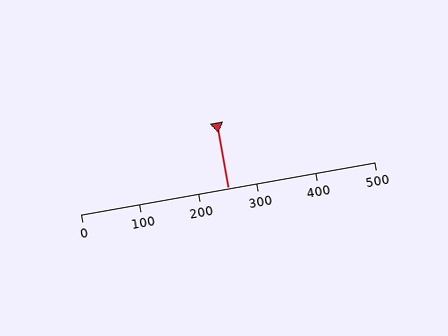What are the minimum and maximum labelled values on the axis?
The axis runs from 0 to 500.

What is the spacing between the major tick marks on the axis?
The major ticks are spaced 100 apart.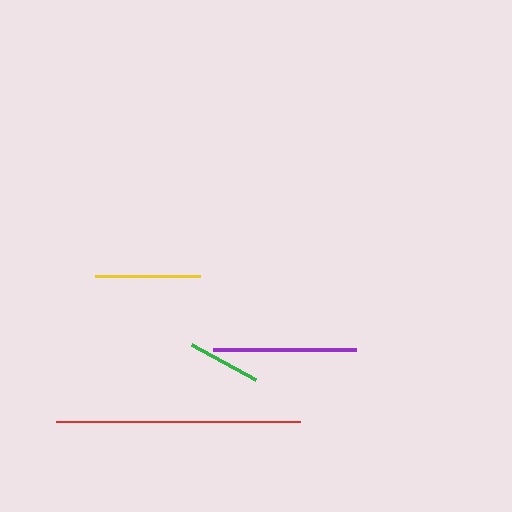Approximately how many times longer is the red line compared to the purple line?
The red line is approximately 1.7 times the length of the purple line.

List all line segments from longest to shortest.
From longest to shortest: red, purple, yellow, green.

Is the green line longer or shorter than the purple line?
The purple line is longer than the green line.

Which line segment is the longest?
The red line is the longest at approximately 244 pixels.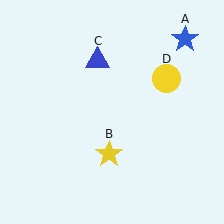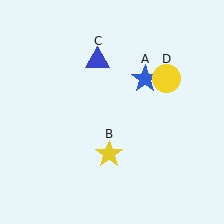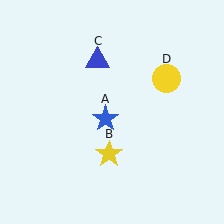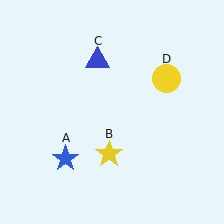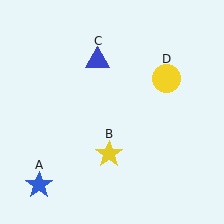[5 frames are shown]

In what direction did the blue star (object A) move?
The blue star (object A) moved down and to the left.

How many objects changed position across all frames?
1 object changed position: blue star (object A).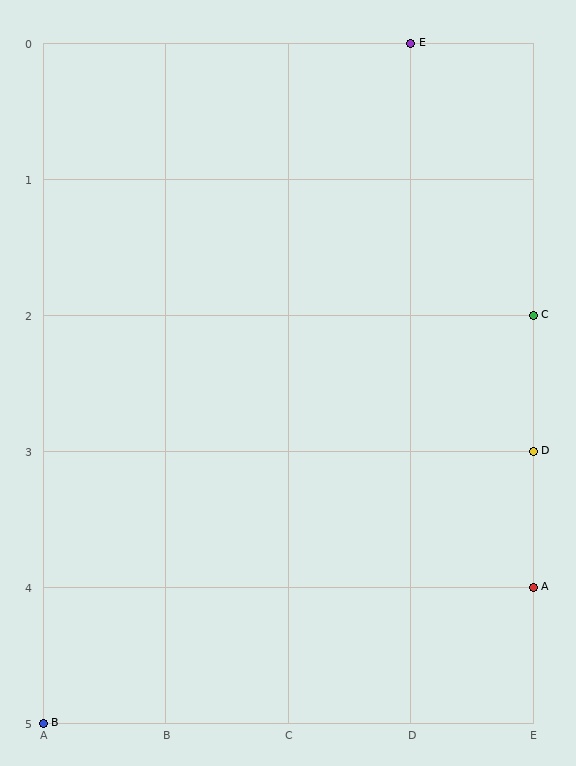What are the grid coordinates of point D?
Point D is at grid coordinates (E, 3).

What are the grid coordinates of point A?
Point A is at grid coordinates (E, 4).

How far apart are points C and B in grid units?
Points C and B are 4 columns and 3 rows apart (about 5.0 grid units diagonally).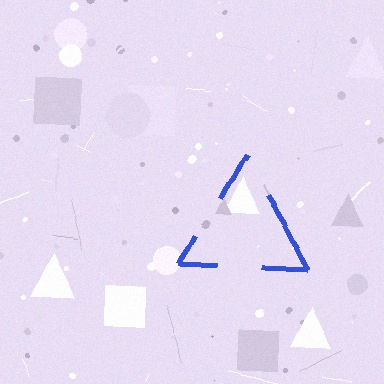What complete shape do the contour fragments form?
The contour fragments form a triangle.